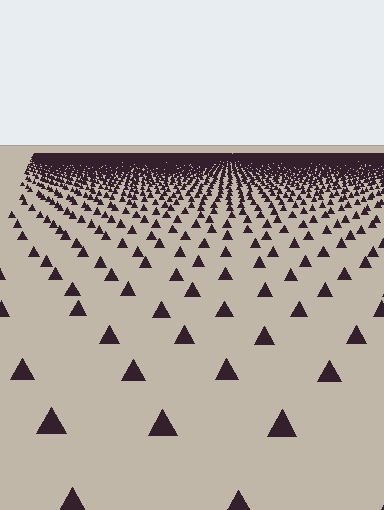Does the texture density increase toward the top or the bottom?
Density increases toward the top.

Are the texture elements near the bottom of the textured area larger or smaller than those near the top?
Larger. Near the bottom, elements are closer to the viewer and appear at a bigger on-screen size.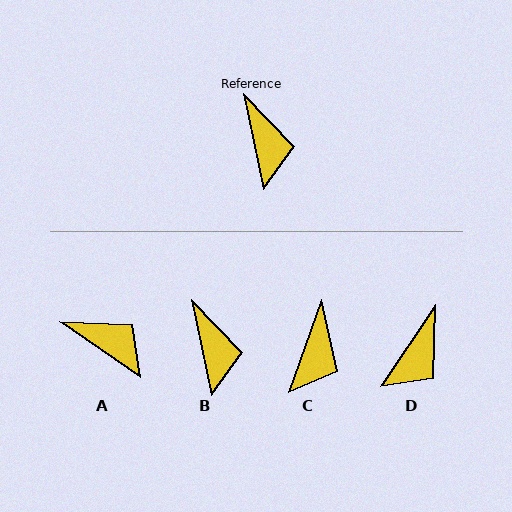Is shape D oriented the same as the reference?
No, it is off by about 46 degrees.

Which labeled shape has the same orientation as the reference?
B.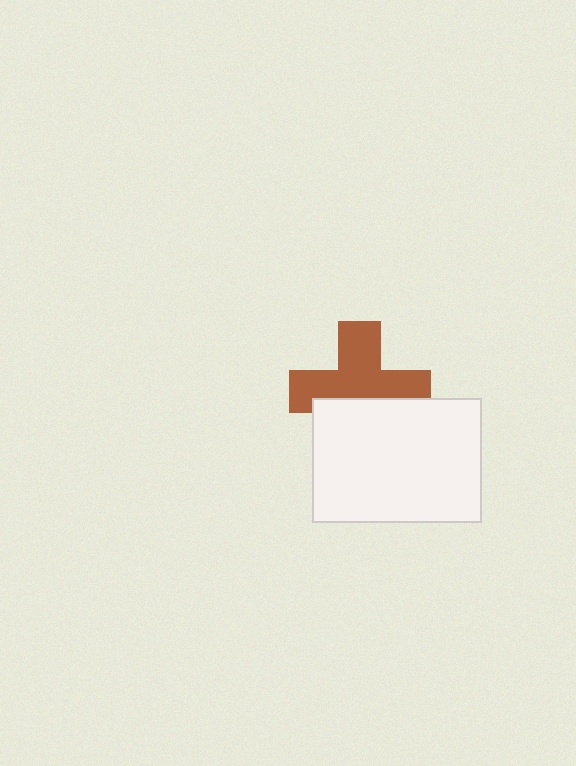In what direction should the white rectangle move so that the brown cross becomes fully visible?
The white rectangle should move down. That is the shortest direction to clear the overlap and leave the brown cross fully visible.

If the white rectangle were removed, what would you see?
You would see the complete brown cross.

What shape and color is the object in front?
The object in front is a white rectangle.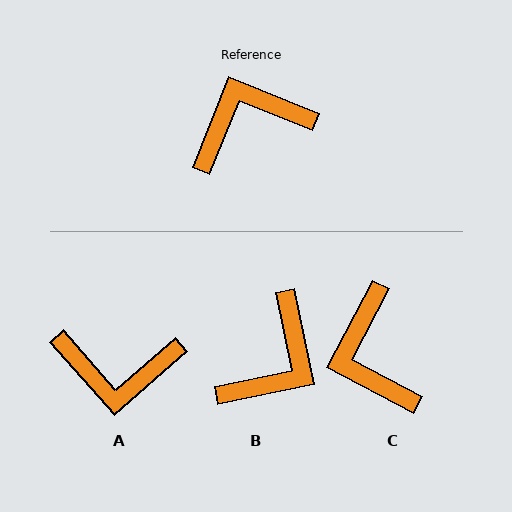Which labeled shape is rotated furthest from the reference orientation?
A, about 153 degrees away.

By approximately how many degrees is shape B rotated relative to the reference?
Approximately 146 degrees clockwise.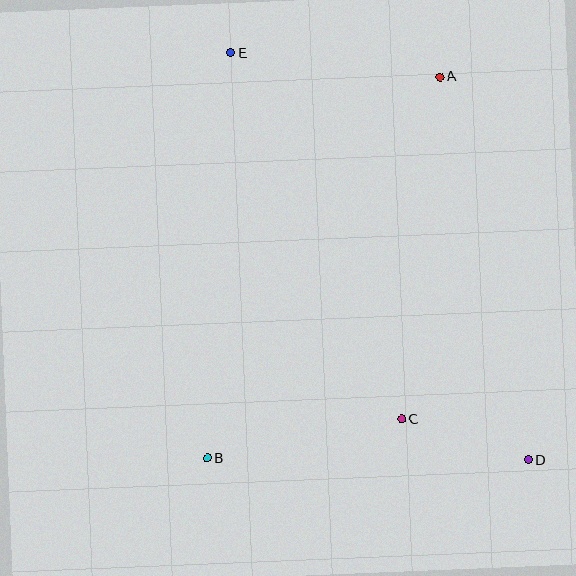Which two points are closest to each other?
Points C and D are closest to each other.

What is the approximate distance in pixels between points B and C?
The distance between B and C is approximately 199 pixels.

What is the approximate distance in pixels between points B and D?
The distance between B and D is approximately 321 pixels.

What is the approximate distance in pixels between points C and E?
The distance between C and E is approximately 404 pixels.